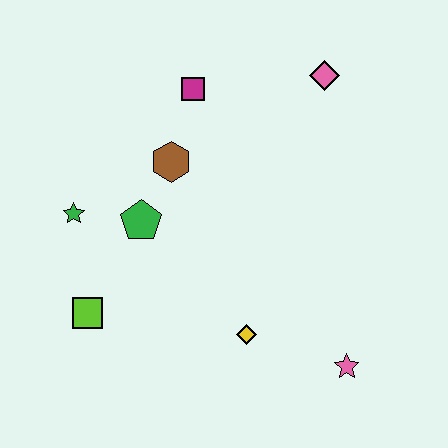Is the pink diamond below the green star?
No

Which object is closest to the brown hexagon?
The green pentagon is closest to the brown hexagon.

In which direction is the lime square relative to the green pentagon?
The lime square is below the green pentagon.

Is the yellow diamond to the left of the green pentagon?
No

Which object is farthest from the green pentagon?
The pink star is farthest from the green pentagon.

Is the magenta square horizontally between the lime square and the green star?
No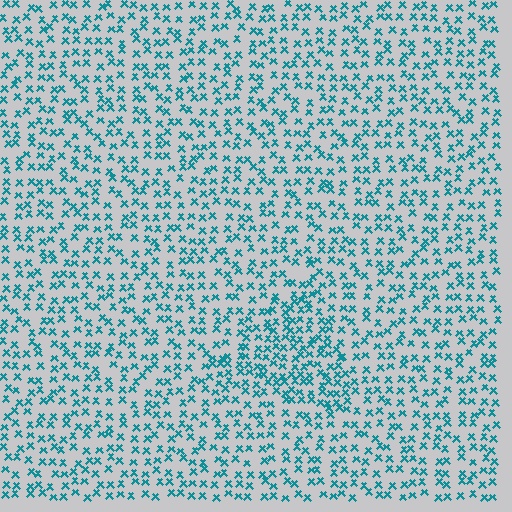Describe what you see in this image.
The image contains small teal elements arranged at two different densities. A triangle-shaped region is visible where the elements are more densely packed than the surrounding area.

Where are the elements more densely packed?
The elements are more densely packed inside the triangle boundary.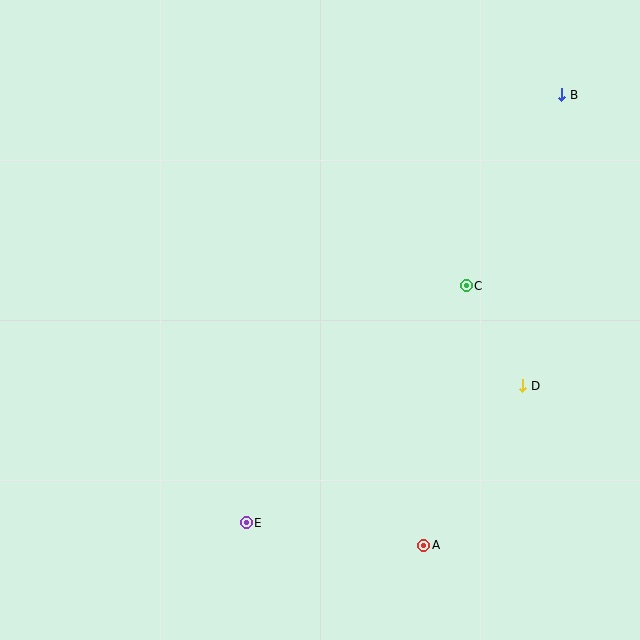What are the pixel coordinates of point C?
Point C is at (466, 286).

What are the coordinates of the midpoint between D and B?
The midpoint between D and B is at (542, 240).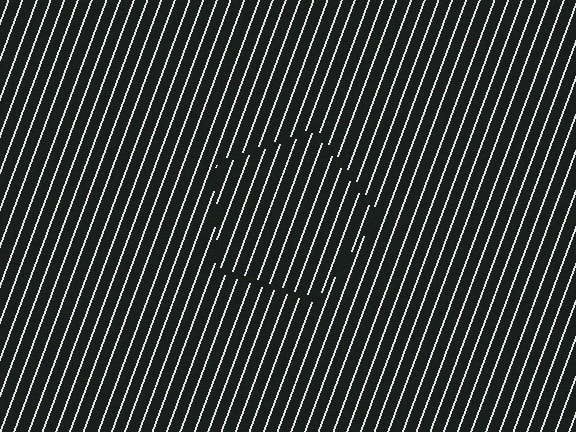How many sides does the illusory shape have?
5 sides — the line-ends trace a pentagon.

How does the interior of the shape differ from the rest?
The interior of the shape contains the same grating, shifted by half a period — the contour is defined by the phase discontinuity where line-ends from the inner and outer gratings abut.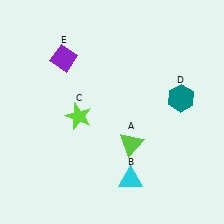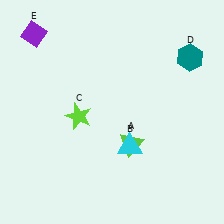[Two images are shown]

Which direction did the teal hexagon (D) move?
The teal hexagon (D) moved up.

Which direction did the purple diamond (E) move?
The purple diamond (E) moved left.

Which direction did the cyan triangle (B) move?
The cyan triangle (B) moved up.